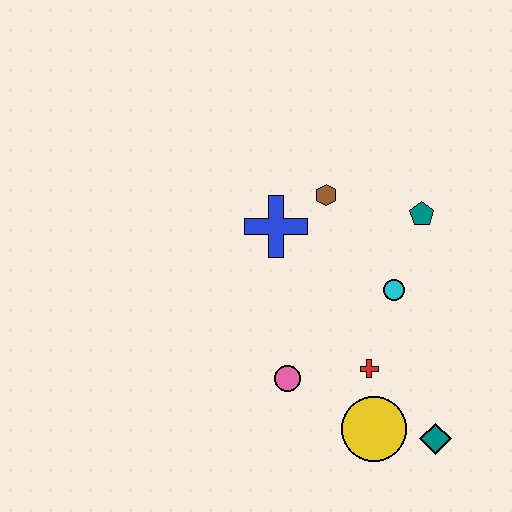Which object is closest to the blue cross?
The brown hexagon is closest to the blue cross.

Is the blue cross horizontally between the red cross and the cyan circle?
No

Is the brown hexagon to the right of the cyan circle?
No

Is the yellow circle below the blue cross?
Yes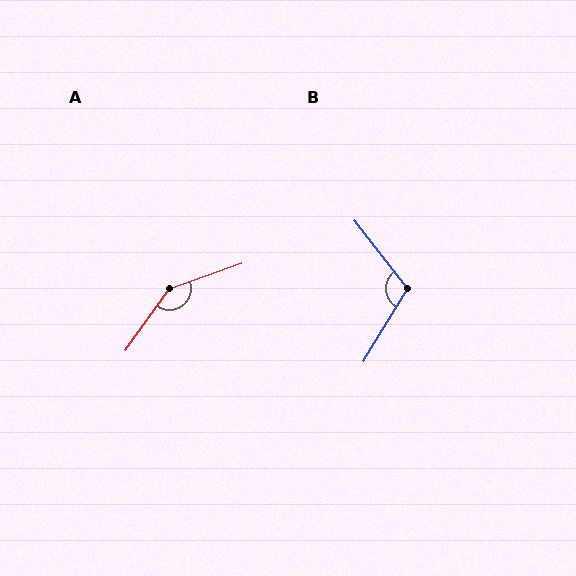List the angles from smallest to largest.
B (111°), A (145°).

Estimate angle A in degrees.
Approximately 145 degrees.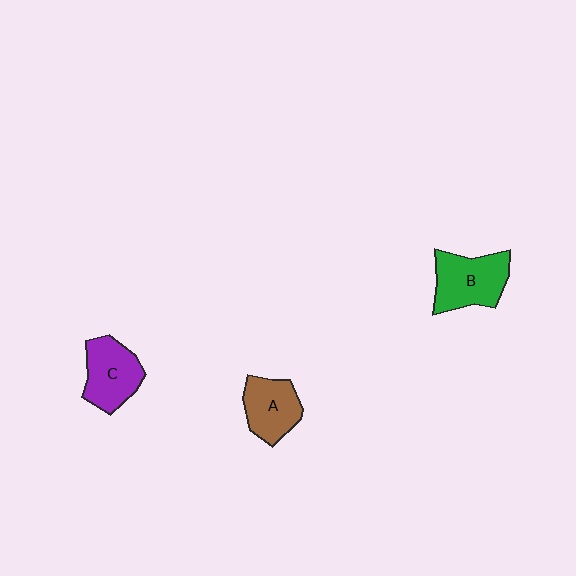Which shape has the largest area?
Shape B (green).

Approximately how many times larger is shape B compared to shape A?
Approximately 1.3 times.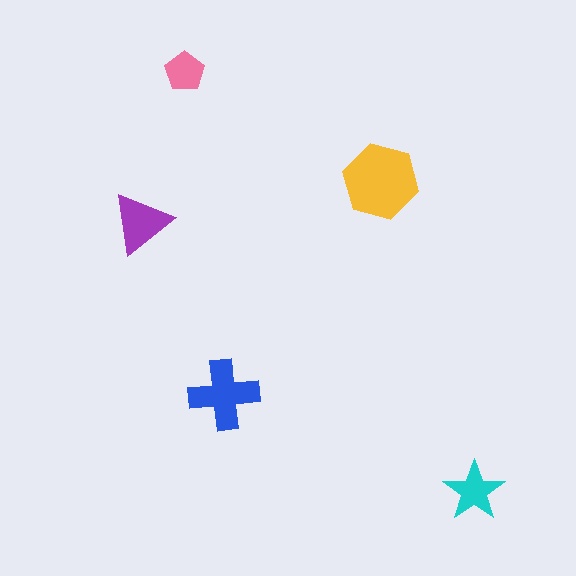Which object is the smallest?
The pink pentagon.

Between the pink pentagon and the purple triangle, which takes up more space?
The purple triangle.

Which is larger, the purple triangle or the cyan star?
The purple triangle.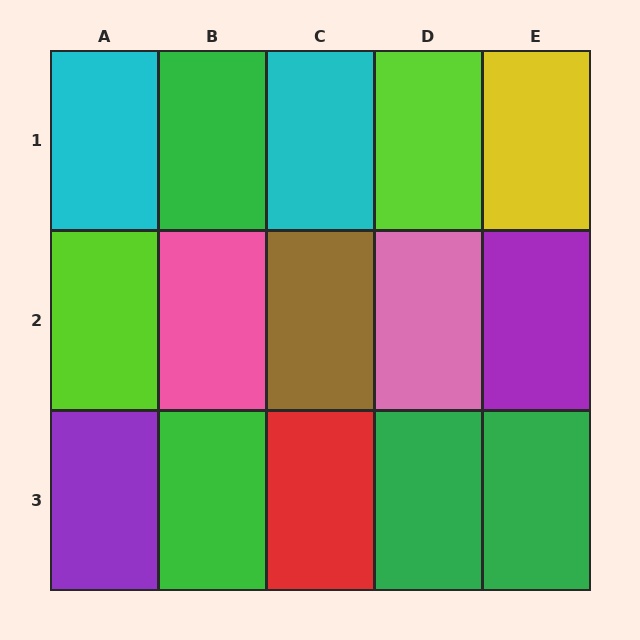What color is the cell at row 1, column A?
Cyan.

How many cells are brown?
1 cell is brown.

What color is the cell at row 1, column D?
Lime.